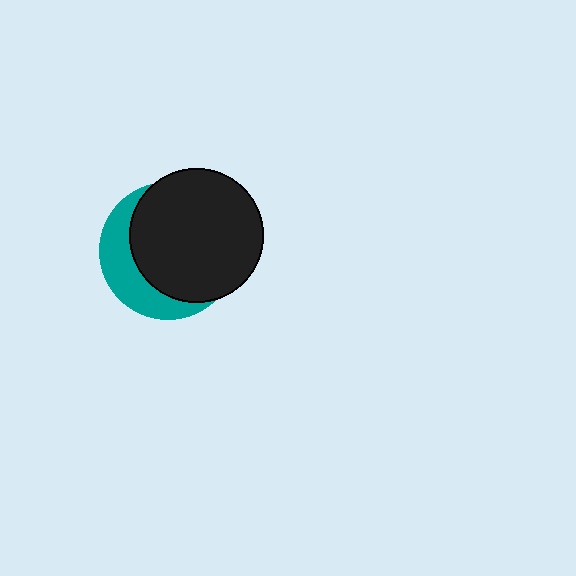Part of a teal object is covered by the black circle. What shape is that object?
It is a circle.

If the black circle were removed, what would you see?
You would see the complete teal circle.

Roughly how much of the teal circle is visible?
A small part of it is visible (roughly 31%).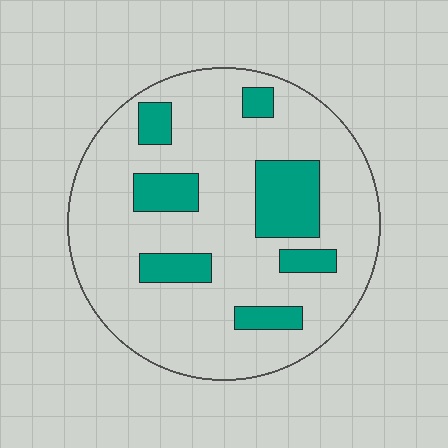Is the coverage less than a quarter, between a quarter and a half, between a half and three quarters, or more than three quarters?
Less than a quarter.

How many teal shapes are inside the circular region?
7.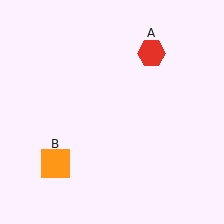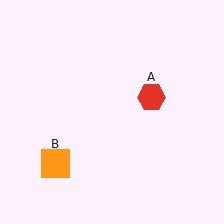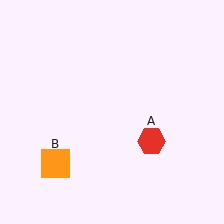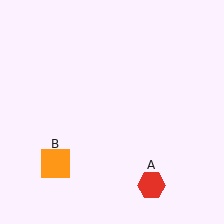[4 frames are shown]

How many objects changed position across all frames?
1 object changed position: red hexagon (object A).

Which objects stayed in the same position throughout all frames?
Orange square (object B) remained stationary.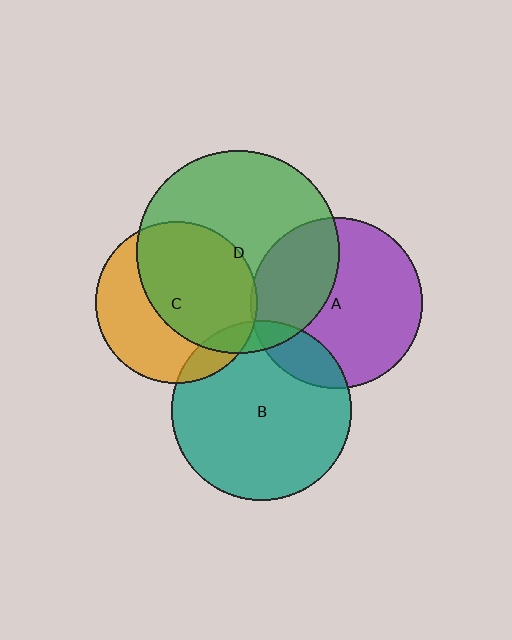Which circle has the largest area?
Circle D (green).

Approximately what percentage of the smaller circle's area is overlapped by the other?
Approximately 5%.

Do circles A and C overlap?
Yes.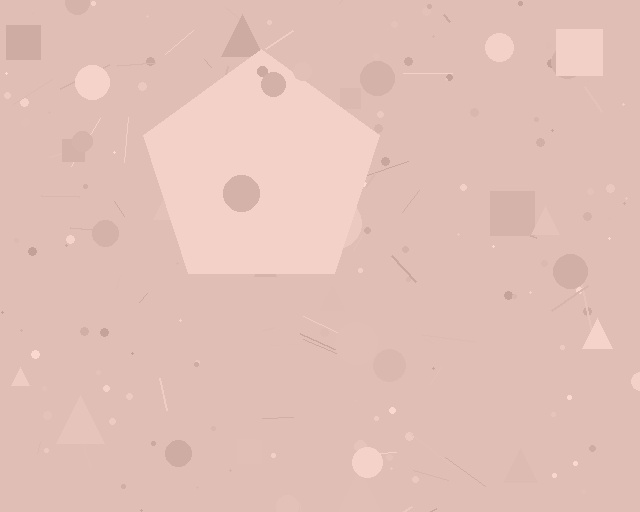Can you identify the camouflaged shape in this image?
The camouflaged shape is a pentagon.